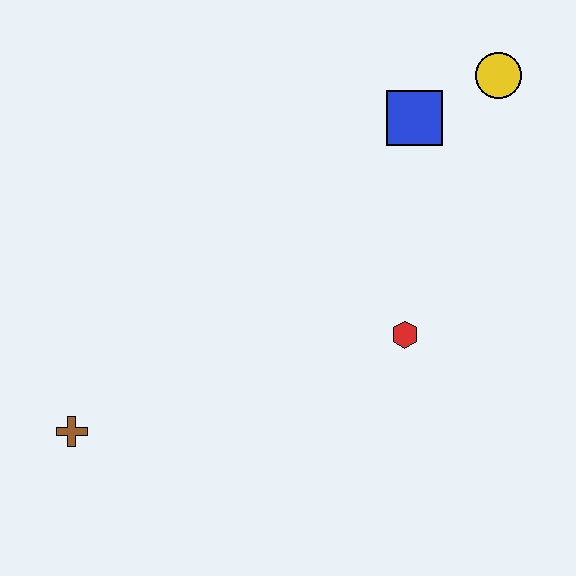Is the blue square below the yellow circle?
Yes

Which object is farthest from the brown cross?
The yellow circle is farthest from the brown cross.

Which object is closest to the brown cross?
The red hexagon is closest to the brown cross.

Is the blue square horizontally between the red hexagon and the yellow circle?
Yes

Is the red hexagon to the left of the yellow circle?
Yes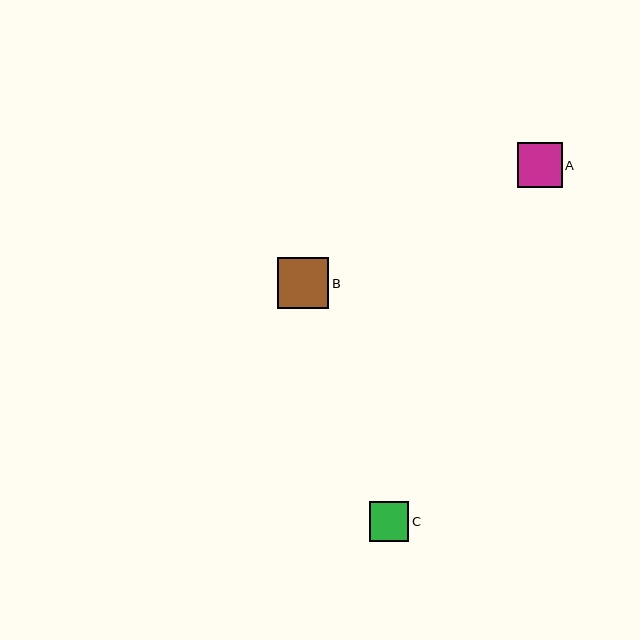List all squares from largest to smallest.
From largest to smallest: B, A, C.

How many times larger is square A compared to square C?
Square A is approximately 1.1 times the size of square C.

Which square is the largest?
Square B is the largest with a size of approximately 51 pixels.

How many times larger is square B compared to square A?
Square B is approximately 1.1 times the size of square A.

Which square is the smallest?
Square C is the smallest with a size of approximately 39 pixels.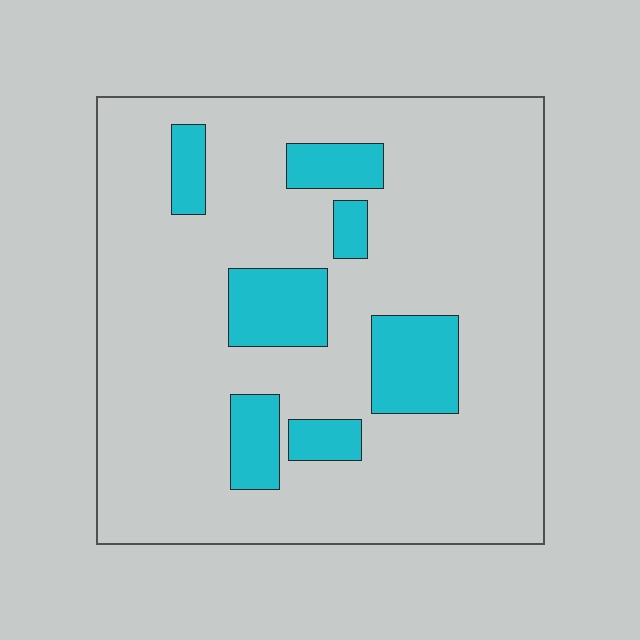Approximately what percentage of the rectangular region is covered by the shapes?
Approximately 15%.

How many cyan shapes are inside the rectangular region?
7.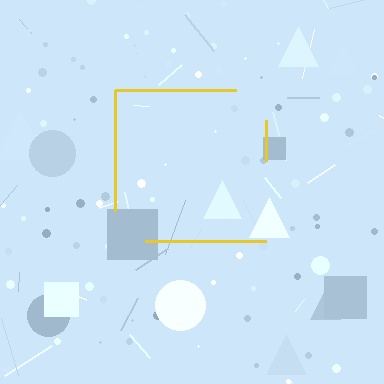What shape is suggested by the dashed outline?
The dashed outline suggests a square.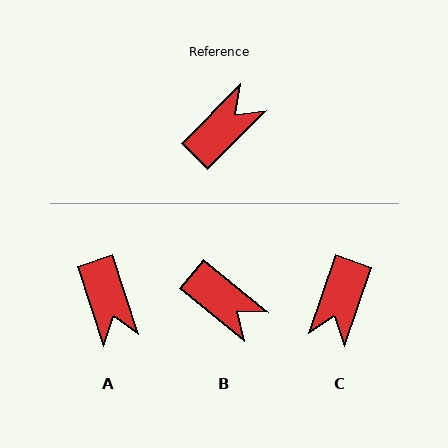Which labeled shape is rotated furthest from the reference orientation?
C, about 154 degrees away.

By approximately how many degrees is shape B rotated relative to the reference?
Approximately 84 degrees clockwise.